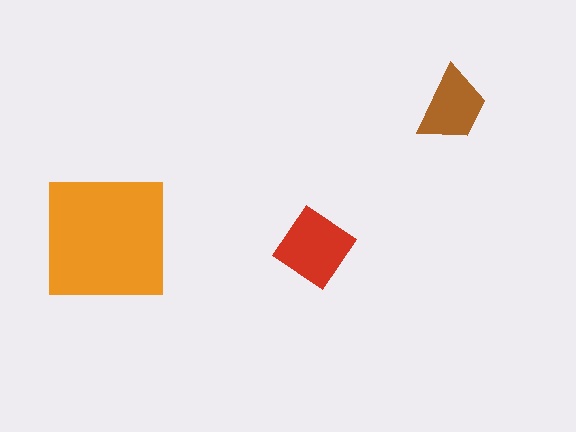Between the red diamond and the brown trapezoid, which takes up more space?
The red diamond.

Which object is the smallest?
The brown trapezoid.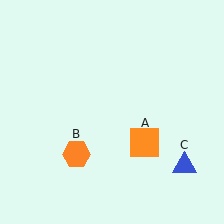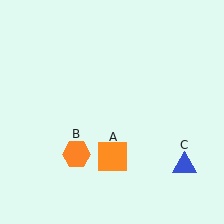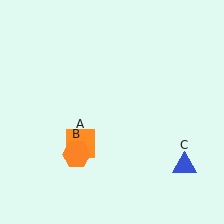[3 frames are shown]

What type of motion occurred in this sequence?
The orange square (object A) rotated clockwise around the center of the scene.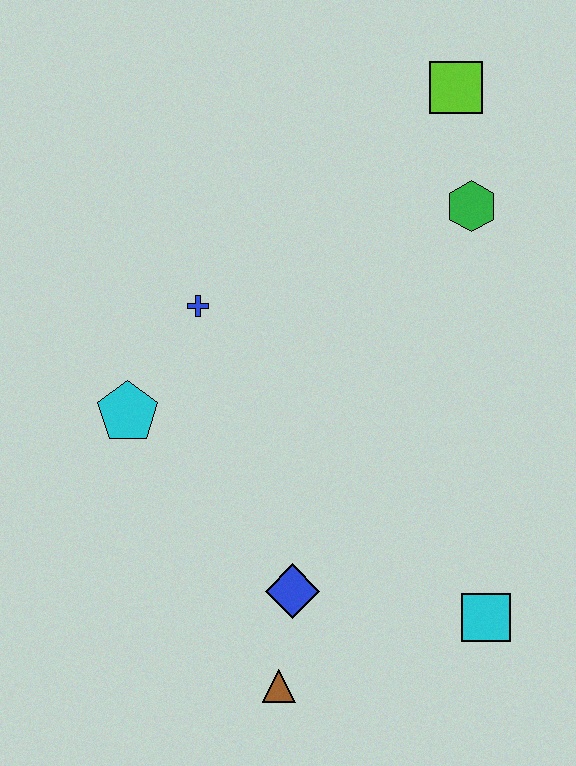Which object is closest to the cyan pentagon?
The blue cross is closest to the cyan pentagon.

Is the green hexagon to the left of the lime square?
No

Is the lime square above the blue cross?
Yes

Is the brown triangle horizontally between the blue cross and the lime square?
Yes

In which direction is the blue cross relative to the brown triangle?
The blue cross is above the brown triangle.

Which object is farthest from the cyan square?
The lime square is farthest from the cyan square.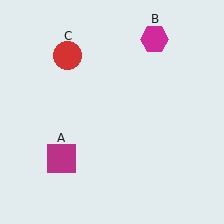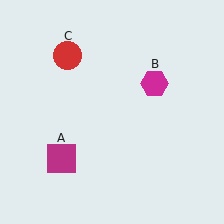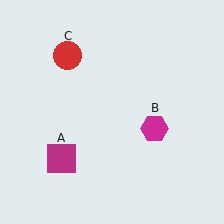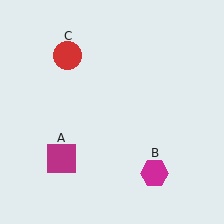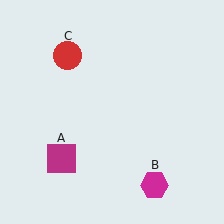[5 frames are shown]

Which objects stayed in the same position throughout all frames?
Magenta square (object A) and red circle (object C) remained stationary.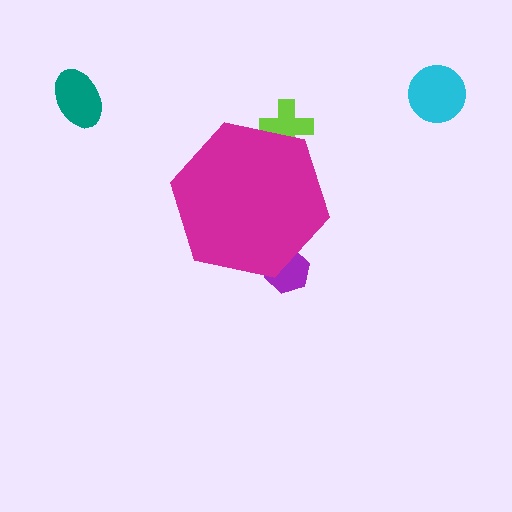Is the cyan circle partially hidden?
No, the cyan circle is fully visible.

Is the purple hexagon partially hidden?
Yes, the purple hexagon is partially hidden behind the magenta hexagon.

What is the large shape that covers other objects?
A magenta hexagon.